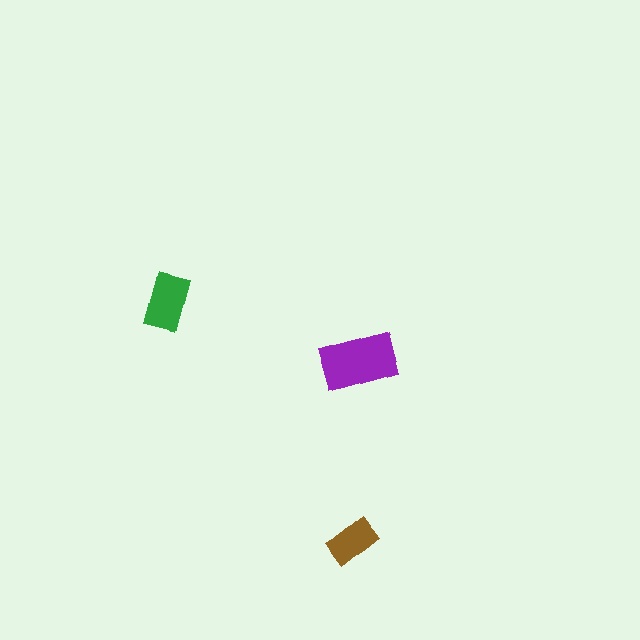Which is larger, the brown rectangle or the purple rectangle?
The purple one.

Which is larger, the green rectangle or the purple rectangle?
The purple one.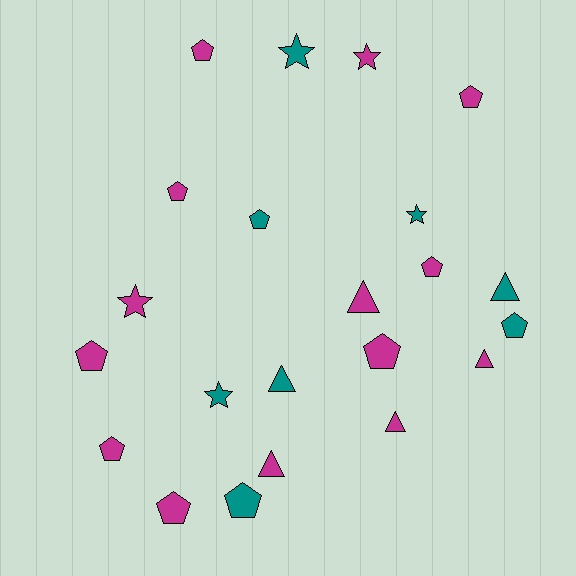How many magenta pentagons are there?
There are 8 magenta pentagons.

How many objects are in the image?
There are 22 objects.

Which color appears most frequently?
Magenta, with 14 objects.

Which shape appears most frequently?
Pentagon, with 11 objects.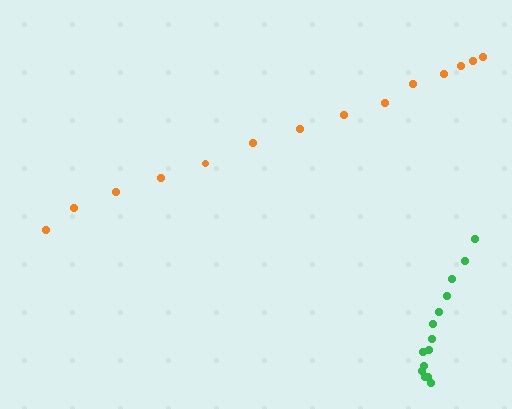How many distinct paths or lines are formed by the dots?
There are 2 distinct paths.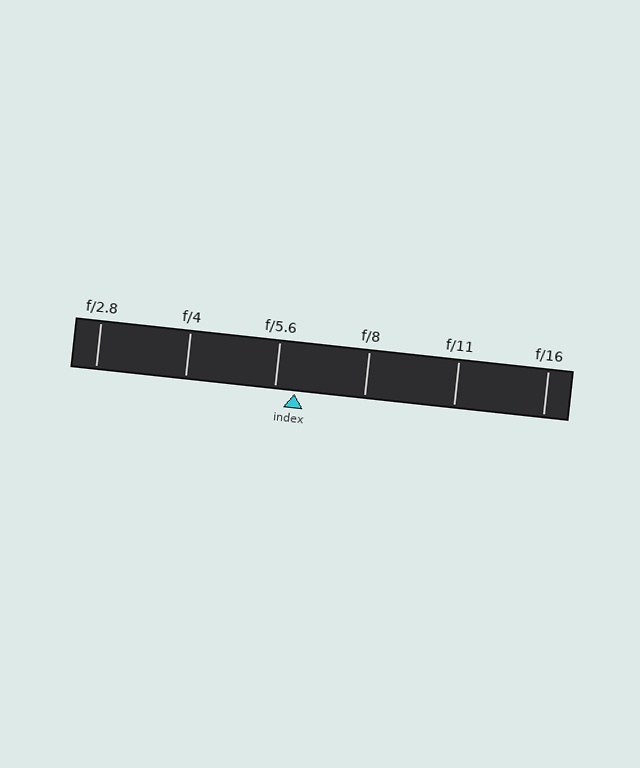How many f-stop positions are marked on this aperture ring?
There are 6 f-stop positions marked.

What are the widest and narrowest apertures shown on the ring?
The widest aperture shown is f/2.8 and the narrowest is f/16.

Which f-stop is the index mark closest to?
The index mark is closest to f/5.6.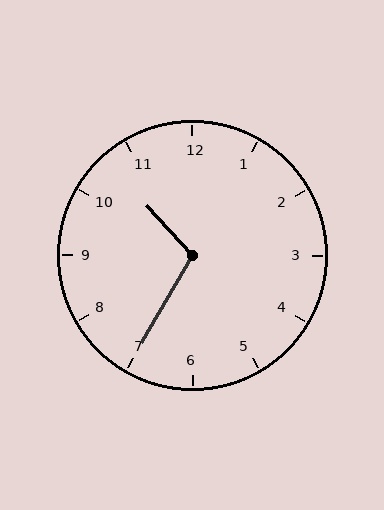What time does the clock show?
10:35.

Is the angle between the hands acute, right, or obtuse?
It is obtuse.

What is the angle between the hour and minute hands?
Approximately 108 degrees.